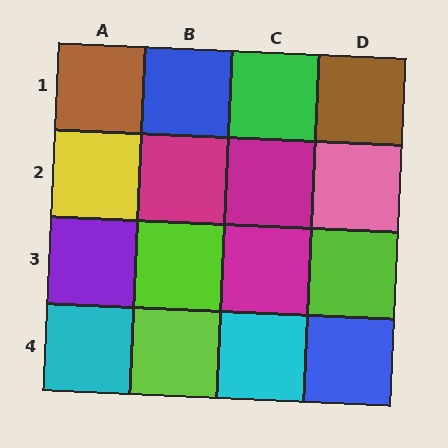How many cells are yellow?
1 cell is yellow.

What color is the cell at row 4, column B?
Lime.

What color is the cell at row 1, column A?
Brown.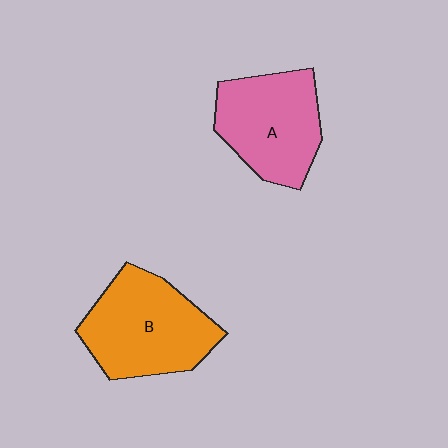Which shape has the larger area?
Shape B (orange).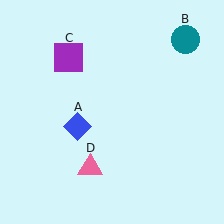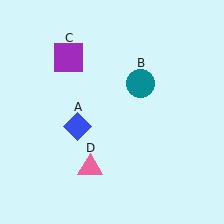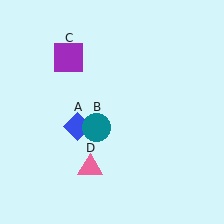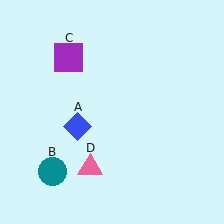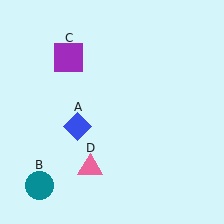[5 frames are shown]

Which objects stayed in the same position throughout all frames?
Blue diamond (object A) and purple square (object C) and pink triangle (object D) remained stationary.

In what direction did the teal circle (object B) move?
The teal circle (object B) moved down and to the left.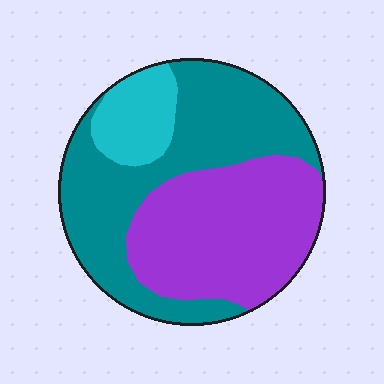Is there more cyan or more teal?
Teal.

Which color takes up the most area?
Teal, at roughly 45%.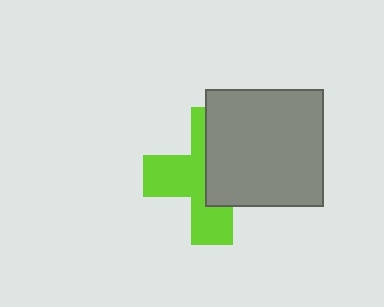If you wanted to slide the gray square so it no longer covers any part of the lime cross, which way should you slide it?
Slide it right — that is the most direct way to separate the two shapes.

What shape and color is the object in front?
The object in front is a gray square.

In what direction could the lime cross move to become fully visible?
The lime cross could move left. That would shift it out from behind the gray square entirely.